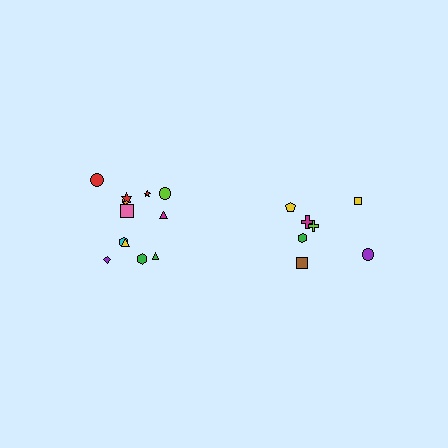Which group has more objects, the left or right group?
The left group.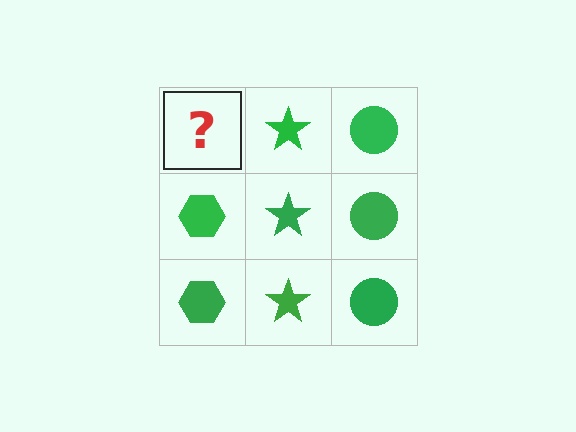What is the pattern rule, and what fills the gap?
The rule is that each column has a consistent shape. The gap should be filled with a green hexagon.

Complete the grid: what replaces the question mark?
The question mark should be replaced with a green hexagon.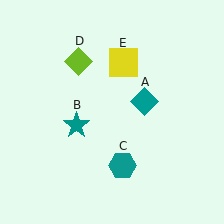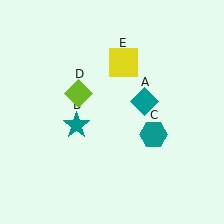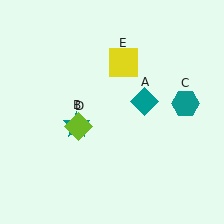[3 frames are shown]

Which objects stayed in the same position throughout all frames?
Teal diamond (object A) and teal star (object B) and yellow square (object E) remained stationary.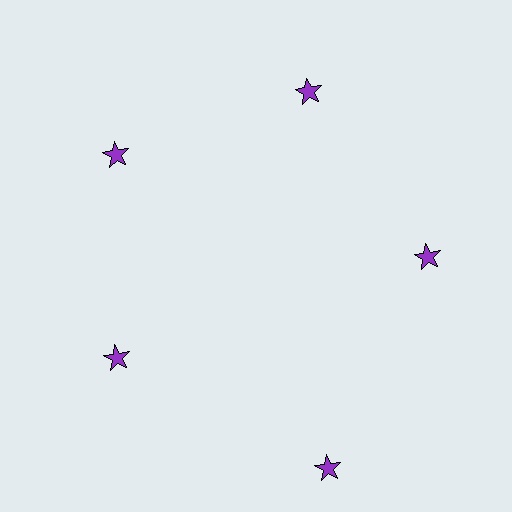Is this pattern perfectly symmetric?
No. The 5 purple stars are arranged in a ring, but one element near the 5 o'clock position is pushed outward from the center, breaking the 5-fold rotational symmetry.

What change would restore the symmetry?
The symmetry would be restored by moving it inward, back onto the ring so that all 5 stars sit at equal angles and equal distance from the center.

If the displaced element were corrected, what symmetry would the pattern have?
It would have 5-fold rotational symmetry — the pattern would map onto itself every 72 degrees.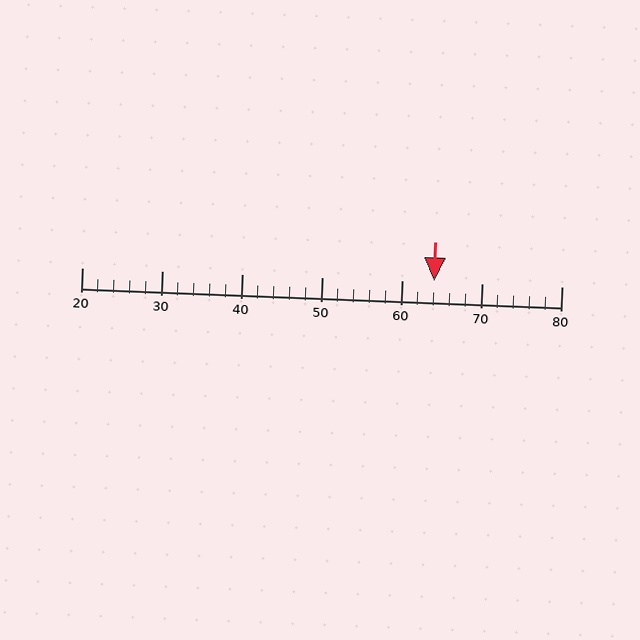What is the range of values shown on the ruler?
The ruler shows values from 20 to 80.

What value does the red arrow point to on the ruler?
The red arrow points to approximately 64.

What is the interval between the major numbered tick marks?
The major tick marks are spaced 10 units apart.